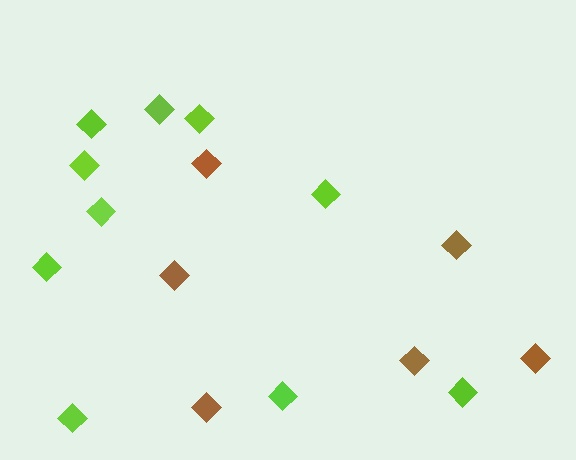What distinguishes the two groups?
There are 2 groups: one group of brown diamonds (6) and one group of lime diamonds (10).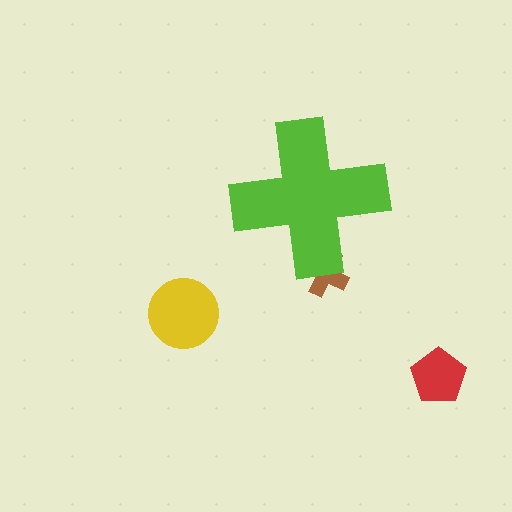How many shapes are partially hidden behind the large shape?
1 shape is partially hidden.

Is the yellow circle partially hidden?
No, the yellow circle is fully visible.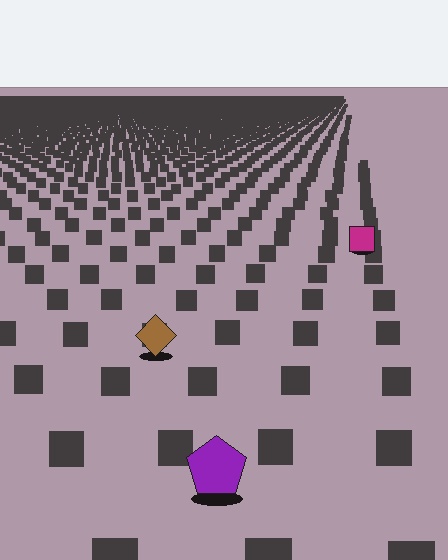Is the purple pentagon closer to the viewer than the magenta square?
Yes. The purple pentagon is closer — you can tell from the texture gradient: the ground texture is coarser near it.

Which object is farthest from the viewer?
The magenta square is farthest from the viewer. It appears smaller and the ground texture around it is denser.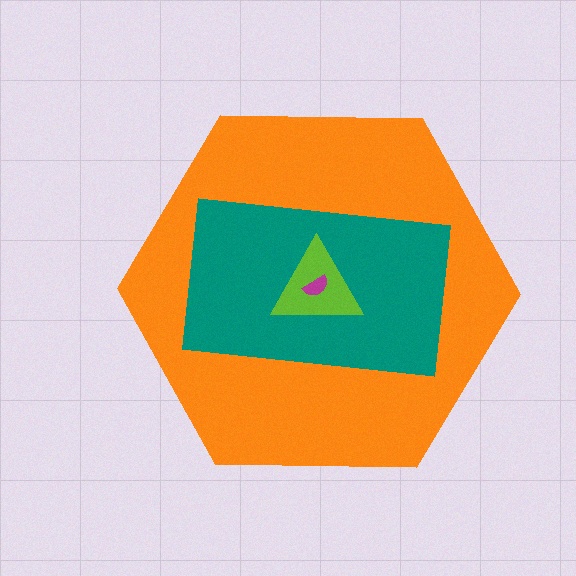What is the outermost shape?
The orange hexagon.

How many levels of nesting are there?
4.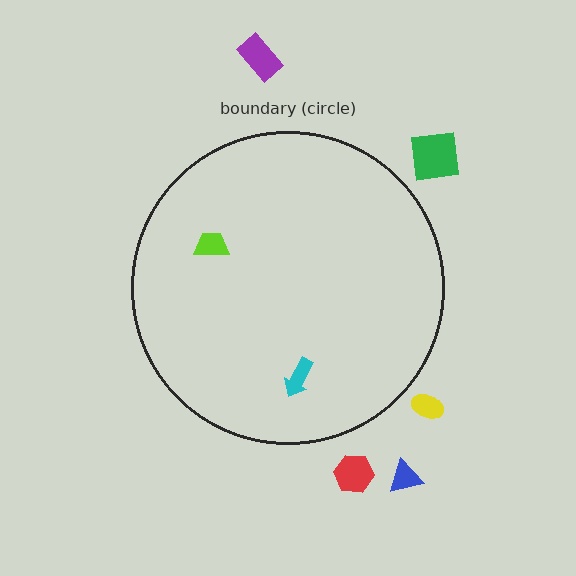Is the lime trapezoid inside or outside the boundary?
Inside.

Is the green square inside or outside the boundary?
Outside.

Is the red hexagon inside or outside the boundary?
Outside.